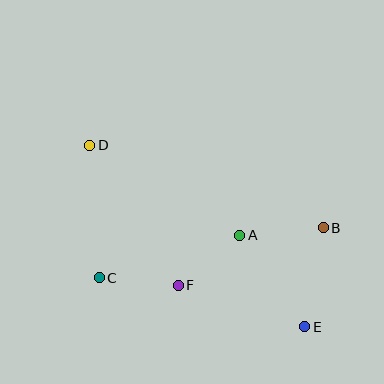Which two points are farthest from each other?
Points D and E are farthest from each other.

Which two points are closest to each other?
Points C and F are closest to each other.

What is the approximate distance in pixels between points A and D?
The distance between A and D is approximately 174 pixels.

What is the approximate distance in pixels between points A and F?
The distance between A and F is approximately 79 pixels.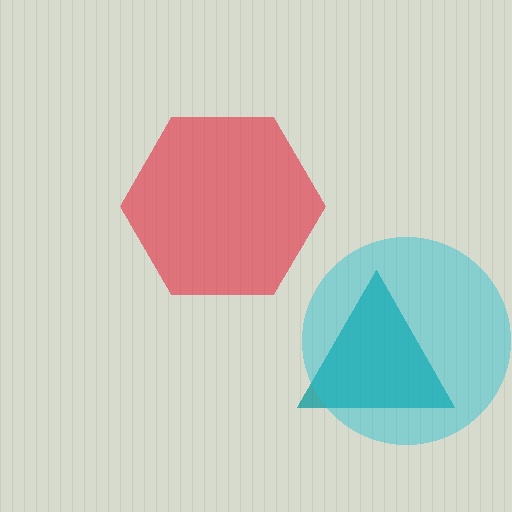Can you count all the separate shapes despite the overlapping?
Yes, there are 3 separate shapes.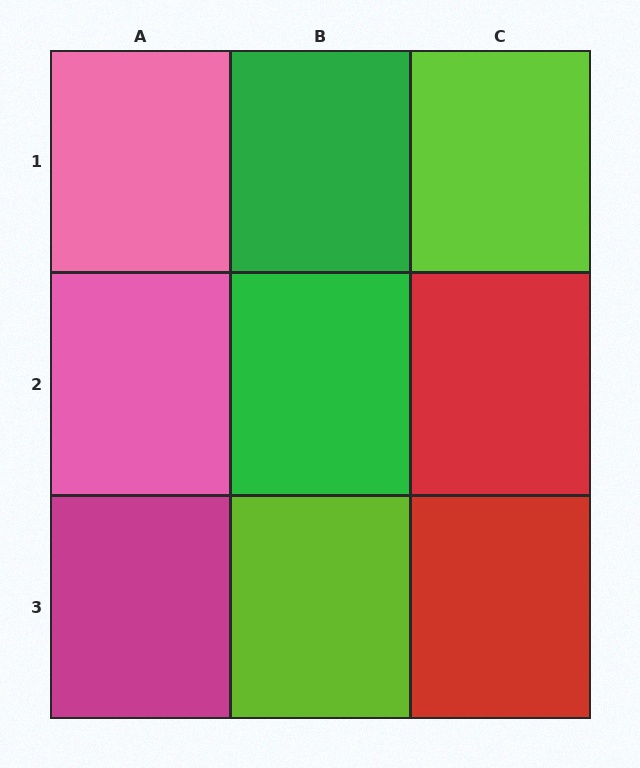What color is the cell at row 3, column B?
Lime.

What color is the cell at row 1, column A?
Pink.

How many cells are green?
2 cells are green.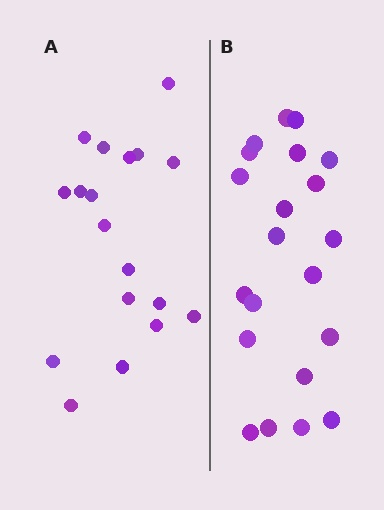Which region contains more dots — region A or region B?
Region B (the right region) has more dots.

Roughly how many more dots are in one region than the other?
Region B has just a few more — roughly 2 or 3 more dots than region A.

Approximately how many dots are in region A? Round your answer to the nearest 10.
About 20 dots. (The exact count is 18, which rounds to 20.)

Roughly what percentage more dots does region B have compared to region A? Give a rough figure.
About 15% more.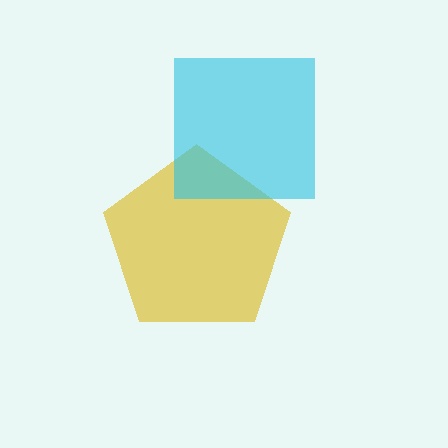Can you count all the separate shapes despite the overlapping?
Yes, there are 2 separate shapes.